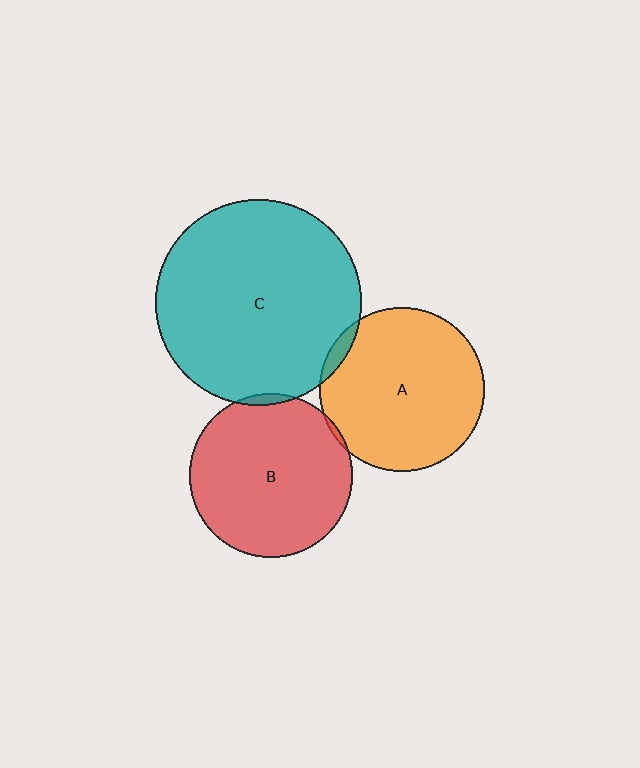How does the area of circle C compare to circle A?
Approximately 1.6 times.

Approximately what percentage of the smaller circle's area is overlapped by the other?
Approximately 5%.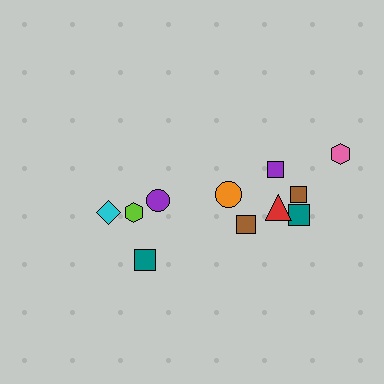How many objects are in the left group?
There are 4 objects.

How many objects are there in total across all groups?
There are 11 objects.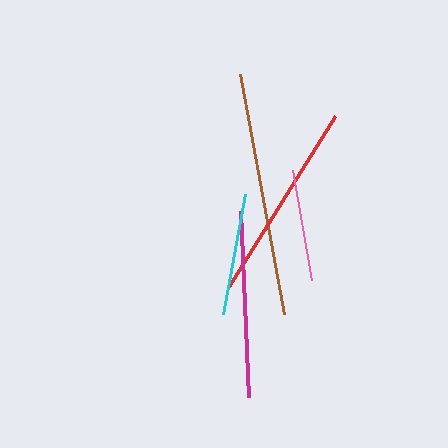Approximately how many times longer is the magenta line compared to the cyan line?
The magenta line is approximately 1.5 times the length of the cyan line.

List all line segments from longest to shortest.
From longest to shortest: brown, red, magenta, cyan, pink.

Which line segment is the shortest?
The pink line is the shortest at approximately 112 pixels.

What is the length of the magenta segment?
The magenta segment is approximately 187 pixels long.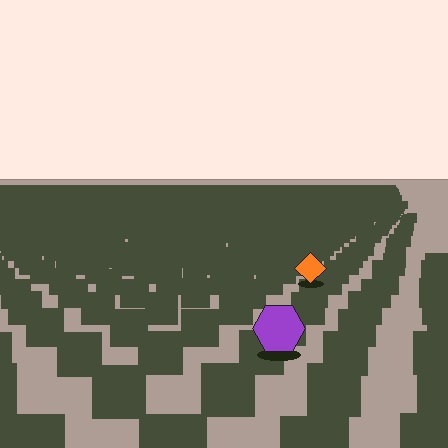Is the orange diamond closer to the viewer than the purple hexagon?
No. The purple hexagon is closer — you can tell from the texture gradient: the ground texture is coarser near it.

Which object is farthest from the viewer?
The orange diamond is farthest from the viewer. It appears smaller and the ground texture around it is denser.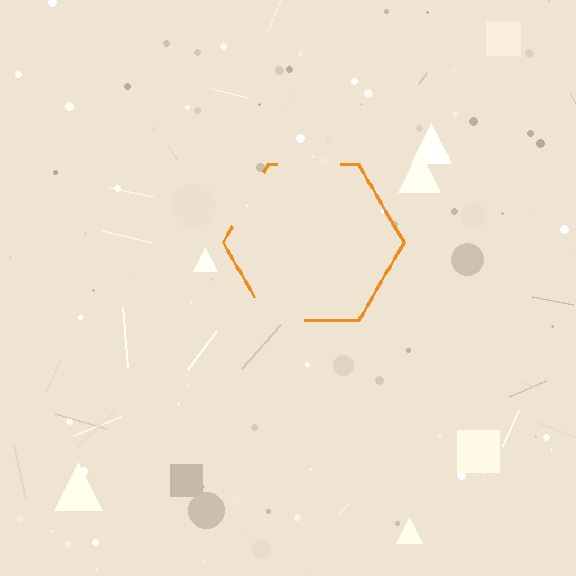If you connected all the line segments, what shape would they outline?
They would outline a hexagon.